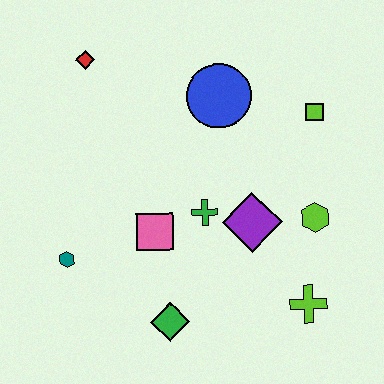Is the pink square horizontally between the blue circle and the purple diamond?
No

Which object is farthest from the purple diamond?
The red diamond is farthest from the purple diamond.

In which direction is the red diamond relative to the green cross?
The red diamond is above the green cross.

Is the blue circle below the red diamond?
Yes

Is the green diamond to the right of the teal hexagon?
Yes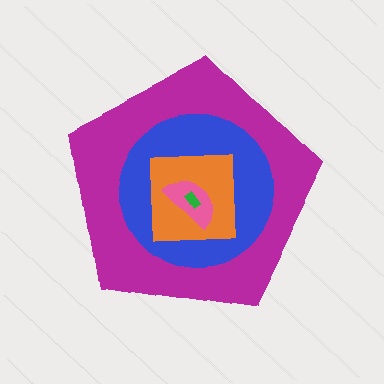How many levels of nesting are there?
5.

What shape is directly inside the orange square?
The pink semicircle.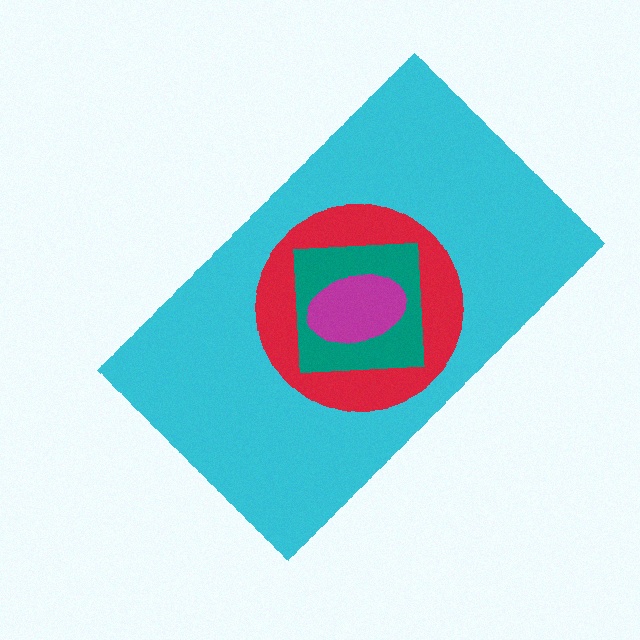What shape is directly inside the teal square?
The magenta ellipse.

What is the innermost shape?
The magenta ellipse.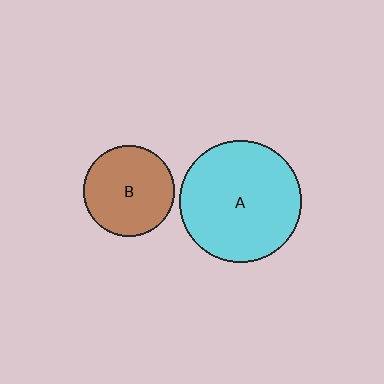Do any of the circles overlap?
No, none of the circles overlap.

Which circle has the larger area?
Circle A (cyan).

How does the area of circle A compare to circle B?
Approximately 1.8 times.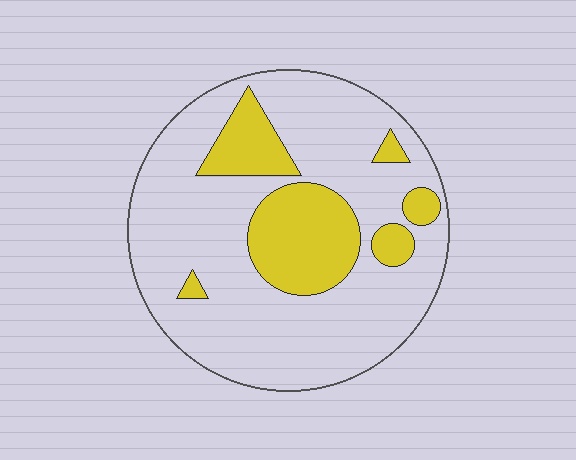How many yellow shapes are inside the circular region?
6.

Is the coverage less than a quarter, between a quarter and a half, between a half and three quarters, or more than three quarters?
Less than a quarter.